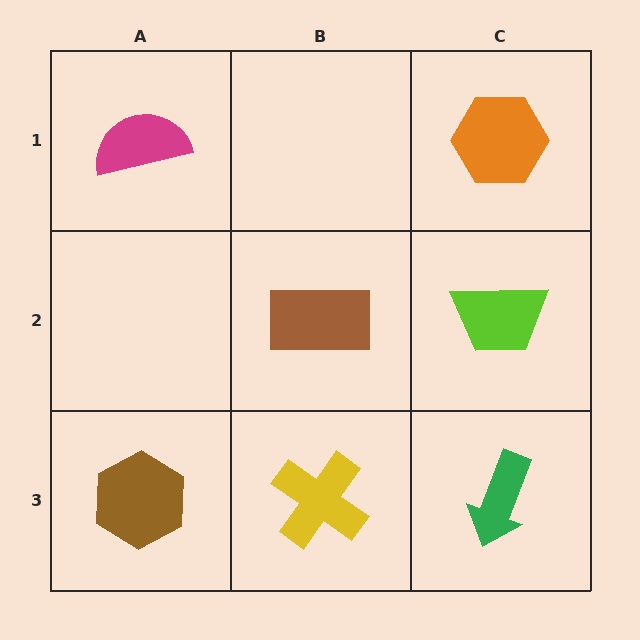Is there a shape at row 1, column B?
No, that cell is empty.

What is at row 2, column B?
A brown rectangle.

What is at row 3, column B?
A yellow cross.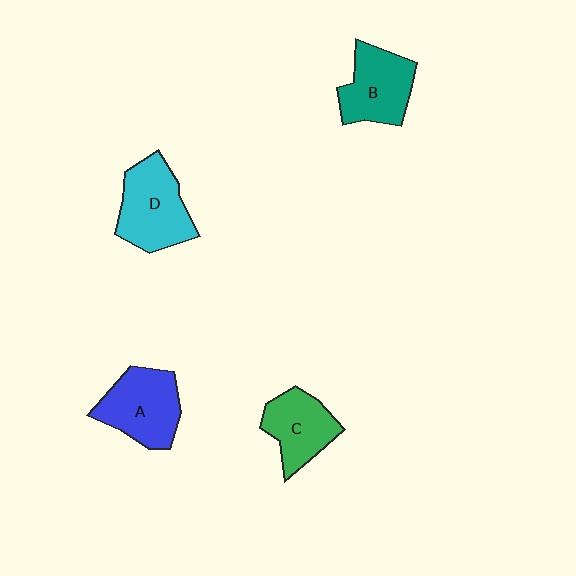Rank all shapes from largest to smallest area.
From largest to smallest: D (cyan), A (blue), B (teal), C (green).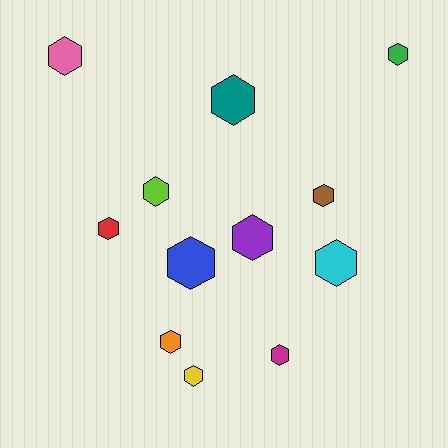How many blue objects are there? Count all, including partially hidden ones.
There is 1 blue object.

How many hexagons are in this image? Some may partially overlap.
There are 12 hexagons.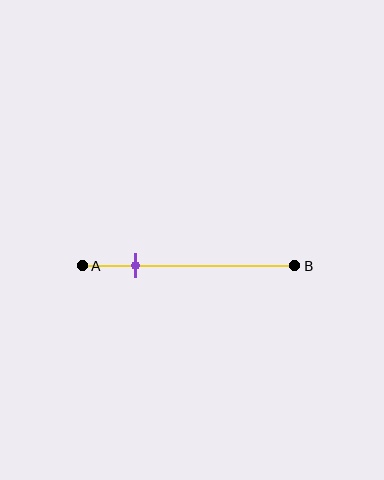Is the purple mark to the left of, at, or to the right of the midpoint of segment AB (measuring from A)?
The purple mark is to the left of the midpoint of segment AB.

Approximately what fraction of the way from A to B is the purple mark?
The purple mark is approximately 25% of the way from A to B.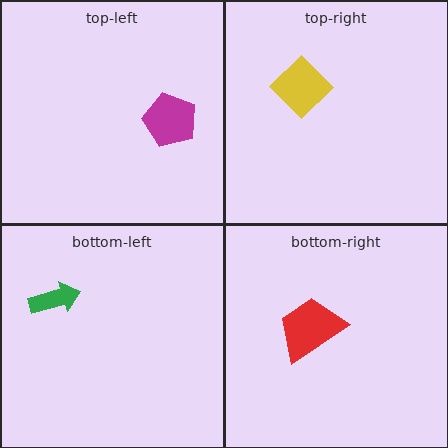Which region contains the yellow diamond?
The top-right region.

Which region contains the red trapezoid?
The bottom-right region.